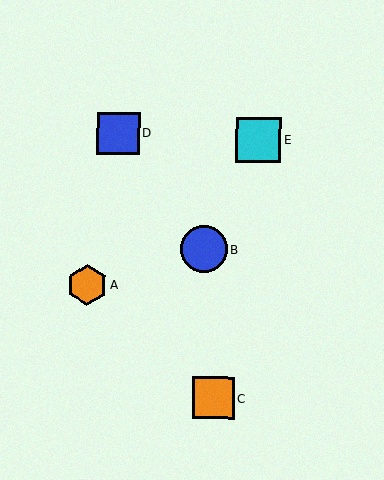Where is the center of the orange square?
The center of the orange square is at (213, 398).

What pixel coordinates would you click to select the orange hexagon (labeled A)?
Click at (87, 285) to select the orange hexagon A.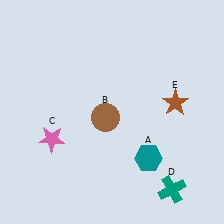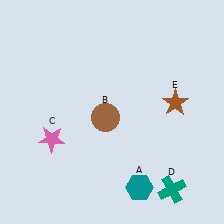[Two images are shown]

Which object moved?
The teal hexagon (A) moved down.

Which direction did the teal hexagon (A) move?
The teal hexagon (A) moved down.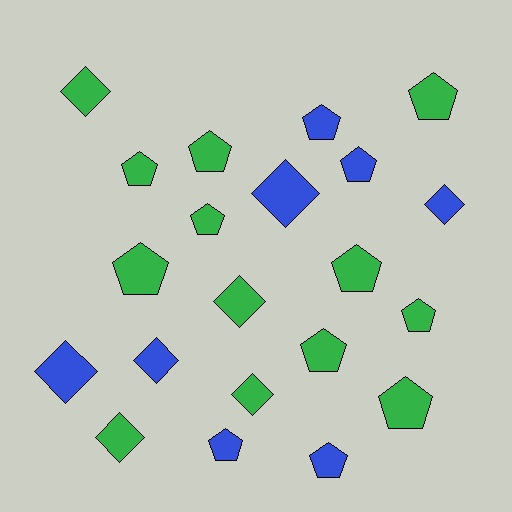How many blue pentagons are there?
There are 4 blue pentagons.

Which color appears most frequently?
Green, with 13 objects.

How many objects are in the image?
There are 21 objects.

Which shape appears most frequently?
Pentagon, with 13 objects.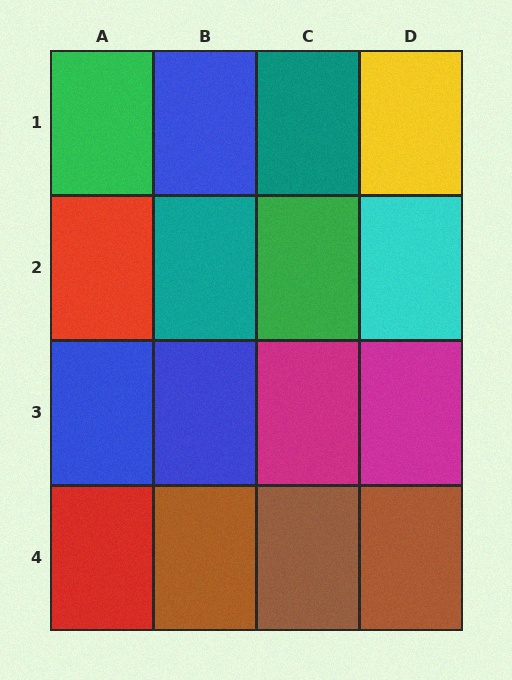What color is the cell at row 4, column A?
Red.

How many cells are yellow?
1 cell is yellow.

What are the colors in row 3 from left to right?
Blue, blue, magenta, magenta.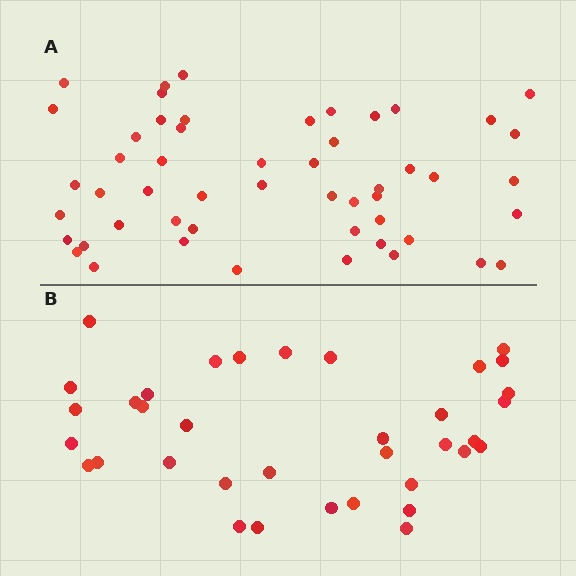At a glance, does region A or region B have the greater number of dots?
Region A (the top region) has more dots.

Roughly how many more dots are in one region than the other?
Region A has approximately 15 more dots than region B.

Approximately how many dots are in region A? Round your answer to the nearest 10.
About 50 dots. (The exact count is 52, which rounds to 50.)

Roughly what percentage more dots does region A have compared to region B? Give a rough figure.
About 45% more.